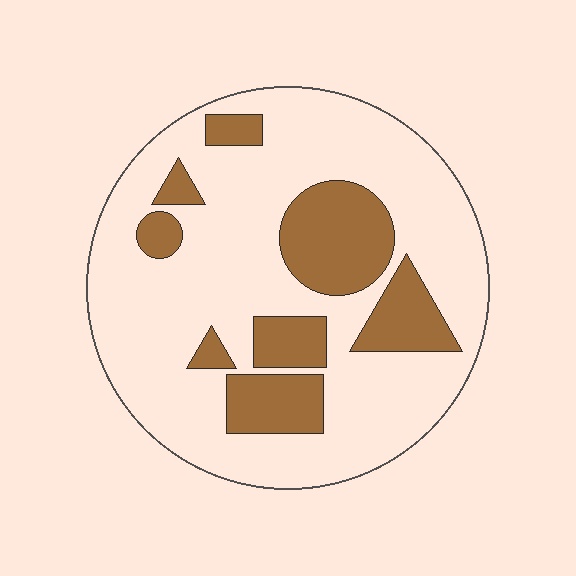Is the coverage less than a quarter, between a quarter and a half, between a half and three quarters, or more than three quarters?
Between a quarter and a half.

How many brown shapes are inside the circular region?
8.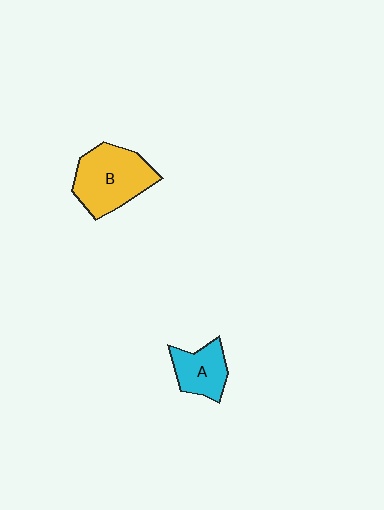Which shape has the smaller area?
Shape A (cyan).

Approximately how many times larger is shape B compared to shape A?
Approximately 1.7 times.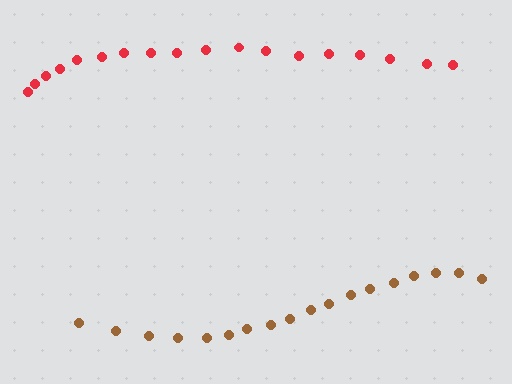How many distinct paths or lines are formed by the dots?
There are 2 distinct paths.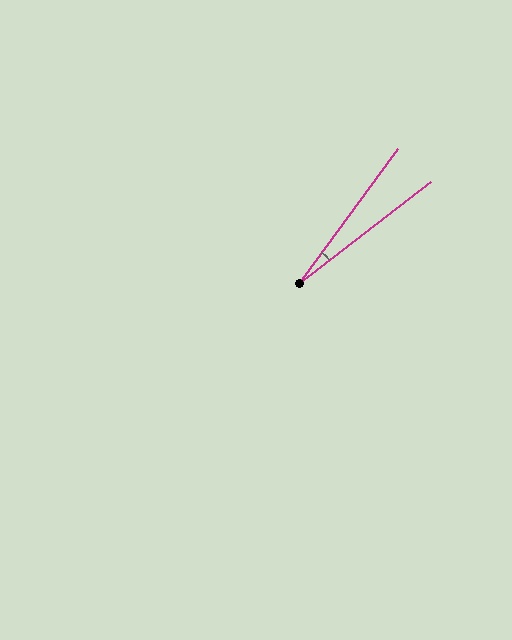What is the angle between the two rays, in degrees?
Approximately 16 degrees.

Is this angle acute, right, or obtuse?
It is acute.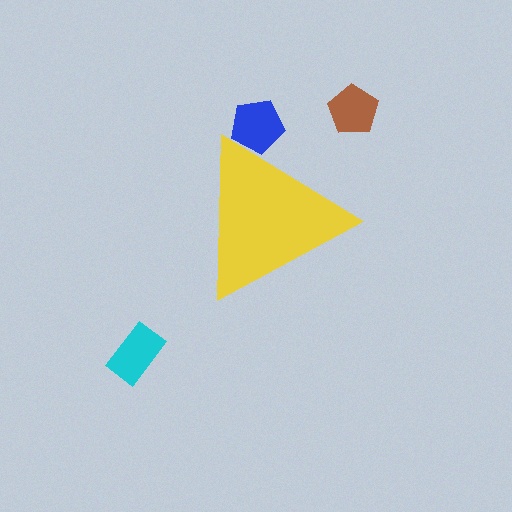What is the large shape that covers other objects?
A yellow triangle.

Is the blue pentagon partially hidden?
Yes, the blue pentagon is partially hidden behind the yellow triangle.